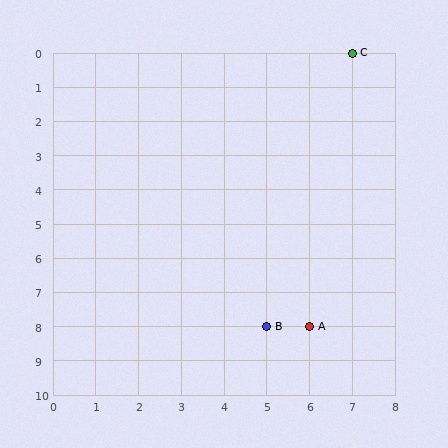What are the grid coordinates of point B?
Point B is at grid coordinates (5, 8).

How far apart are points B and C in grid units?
Points B and C are 2 columns and 8 rows apart (about 8.2 grid units diagonally).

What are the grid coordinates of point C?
Point C is at grid coordinates (7, 0).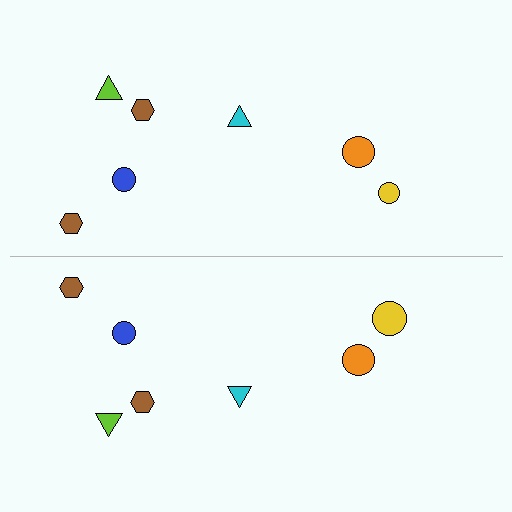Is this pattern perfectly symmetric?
No, the pattern is not perfectly symmetric. The yellow circle on the bottom side has a different size than its mirror counterpart.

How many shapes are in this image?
There are 14 shapes in this image.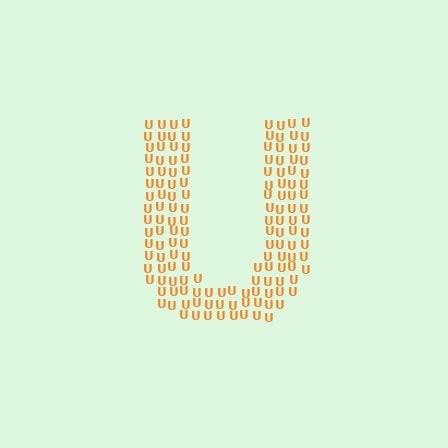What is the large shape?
The large shape is the letter U.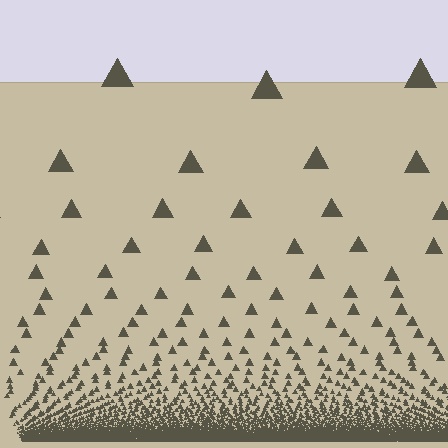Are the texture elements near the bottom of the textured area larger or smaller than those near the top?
Smaller. The gradient is inverted — elements near the bottom are smaller and denser.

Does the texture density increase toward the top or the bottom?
Density increases toward the bottom.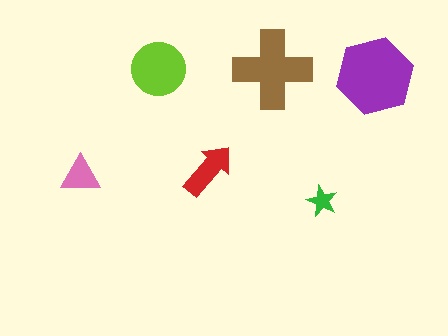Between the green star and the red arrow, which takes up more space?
The red arrow.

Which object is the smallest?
The green star.